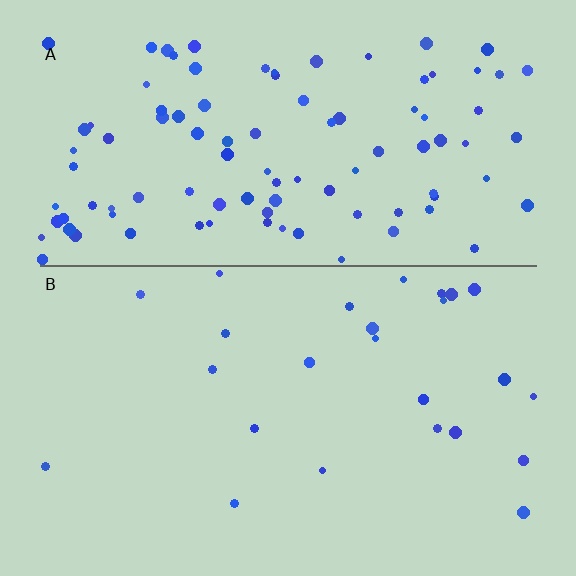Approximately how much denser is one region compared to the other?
Approximately 4.1× — region A over region B.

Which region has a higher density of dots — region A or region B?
A (the top).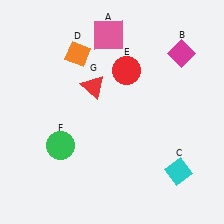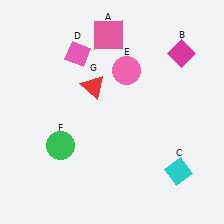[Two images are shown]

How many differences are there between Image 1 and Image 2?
There are 2 differences between the two images.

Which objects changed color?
D changed from orange to pink. E changed from red to pink.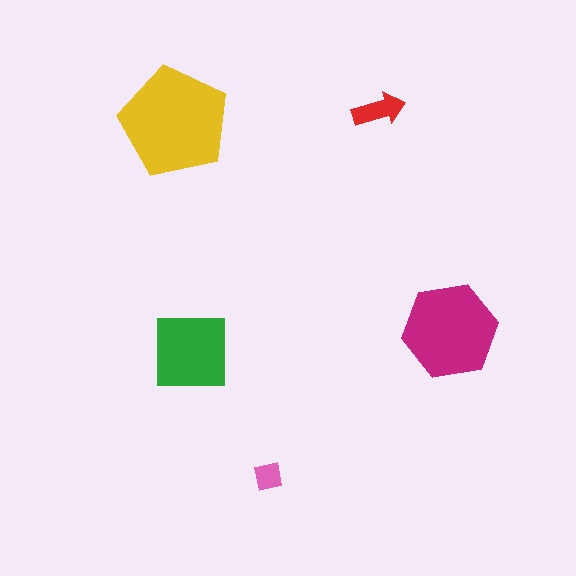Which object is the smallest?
The pink square.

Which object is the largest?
The yellow pentagon.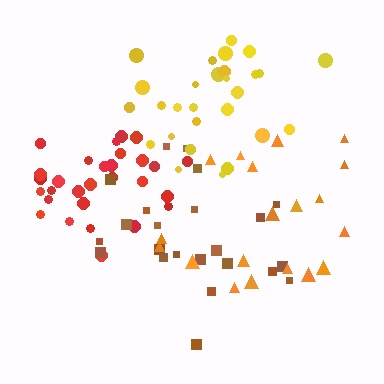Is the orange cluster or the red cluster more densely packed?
Red.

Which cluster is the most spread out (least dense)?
Orange.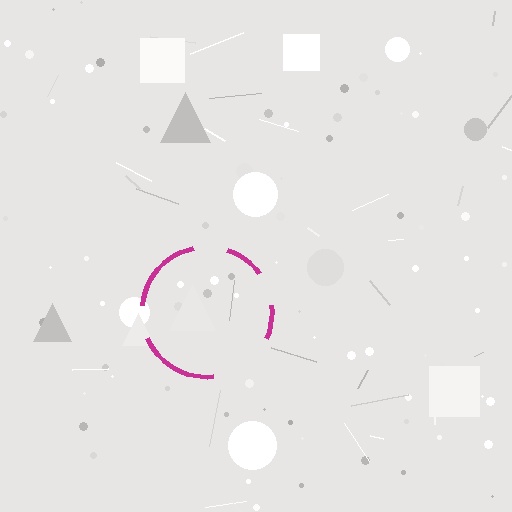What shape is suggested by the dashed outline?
The dashed outline suggests a circle.